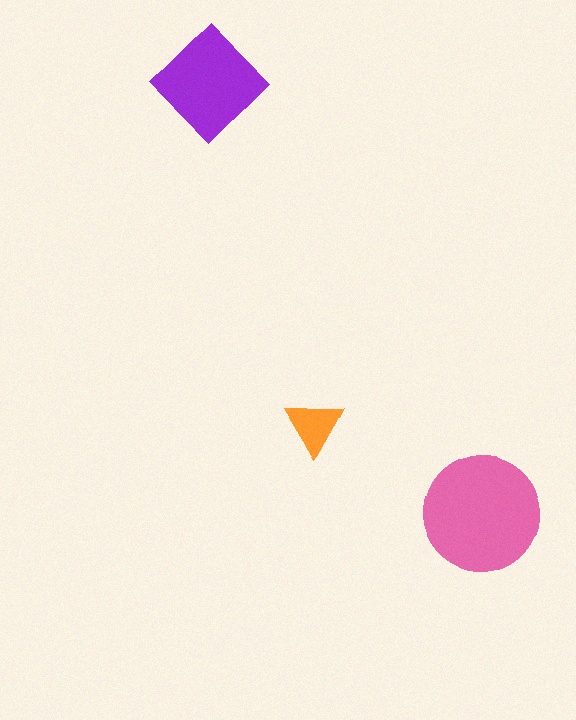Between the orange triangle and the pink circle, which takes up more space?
The pink circle.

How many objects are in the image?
There are 3 objects in the image.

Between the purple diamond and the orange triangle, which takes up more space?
The purple diamond.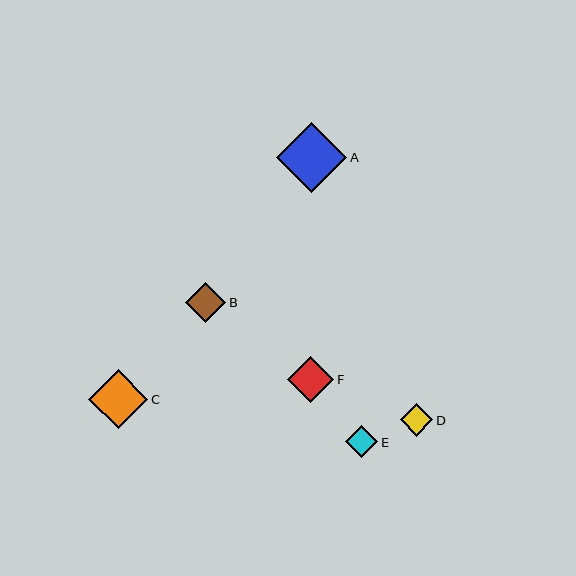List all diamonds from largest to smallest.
From largest to smallest: A, C, F, B, D, E.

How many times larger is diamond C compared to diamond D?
Diamond C is approximately 1.8 times the size of diamond D.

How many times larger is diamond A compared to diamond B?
Diamond A is approximately 1.8 times the size of diamond B.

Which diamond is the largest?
Diamond A is the largest with a size of approximately 71 pixels.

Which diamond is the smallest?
Diamond E is the smallest with a size of approximately 32 pixels.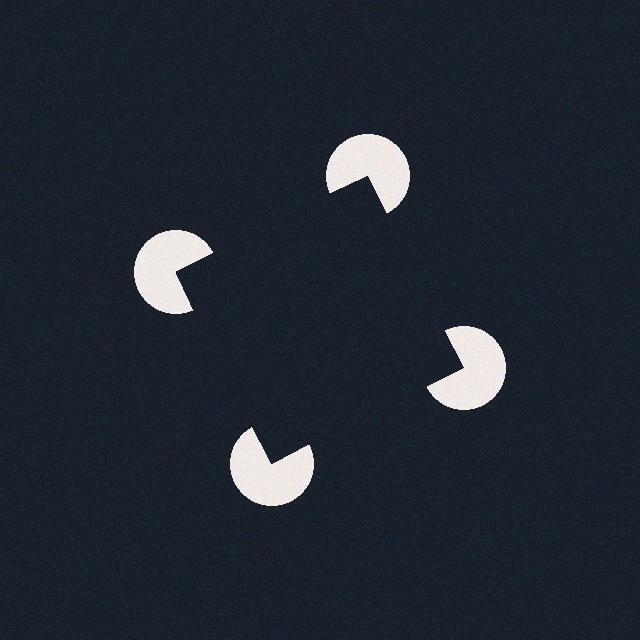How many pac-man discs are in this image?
There are 4 — one at each vertex of the illusory square.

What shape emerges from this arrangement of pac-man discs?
An illusory square — its edges are inferred from the aligned wedge cuts in the pac-man discs, not physically drawn.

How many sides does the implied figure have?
4 sides.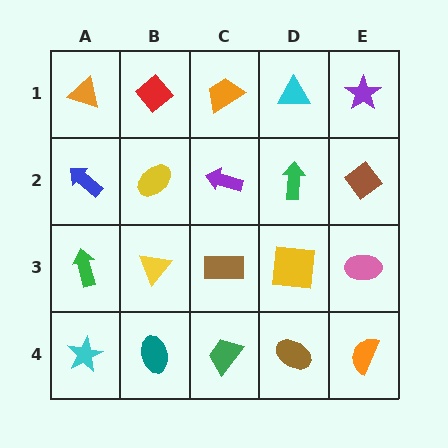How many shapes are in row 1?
5 shapes.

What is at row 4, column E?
An orange semicircle.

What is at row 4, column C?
A green trapezoid.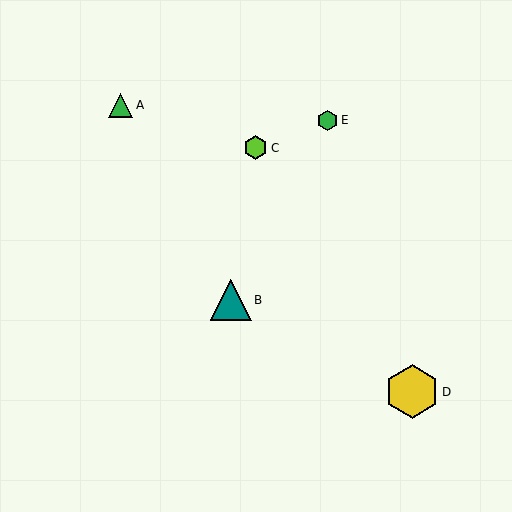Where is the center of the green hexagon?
The center of the green hexagon is at (328, 120).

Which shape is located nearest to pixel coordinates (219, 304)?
The teal triangle (labeled B) at (231, 300) is nearest to that location.